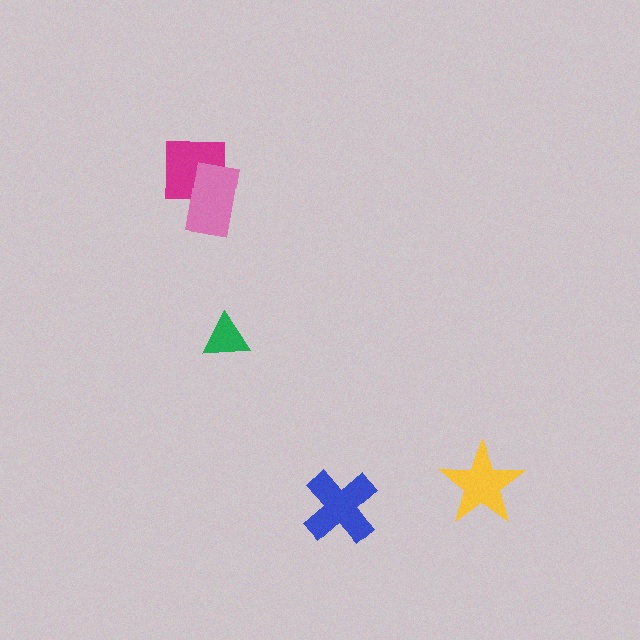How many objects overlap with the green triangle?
0 objects overlap with the green triangle.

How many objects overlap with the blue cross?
0 objects overlap with the blue cross.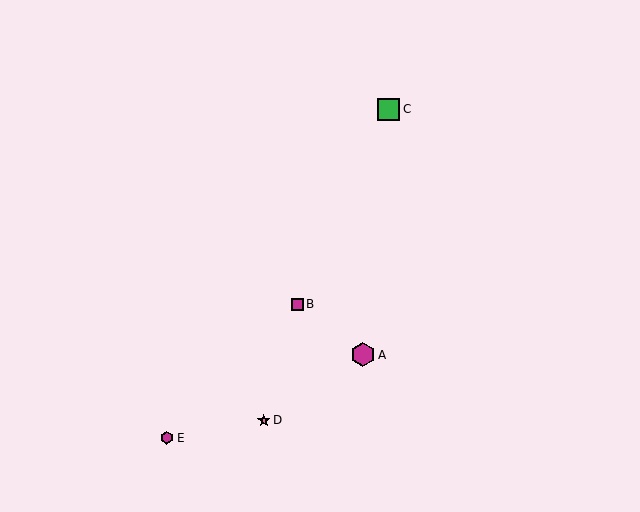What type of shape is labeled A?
Shape A is a magenta hexagon.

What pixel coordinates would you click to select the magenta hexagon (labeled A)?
Click at (363, 355) to select the magenta hexagon A.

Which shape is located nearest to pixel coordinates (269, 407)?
The pink star (labeled D) at (264, 420) is nearest to that location.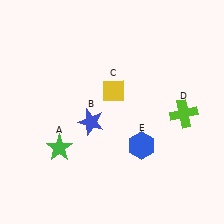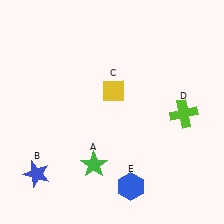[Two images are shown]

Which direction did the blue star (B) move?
The blue star (B) moved left.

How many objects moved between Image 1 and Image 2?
3 objects moved between the two images.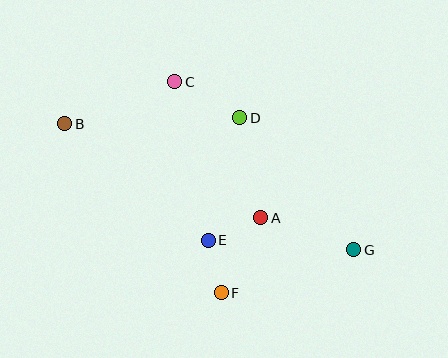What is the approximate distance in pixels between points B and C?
The distance between B and C is approximately 118 pixels.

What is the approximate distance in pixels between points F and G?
The distance between F and G is approximately 139 pixels.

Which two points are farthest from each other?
Points B and G are farthest from each other.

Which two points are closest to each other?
Points E and F are closest to each other.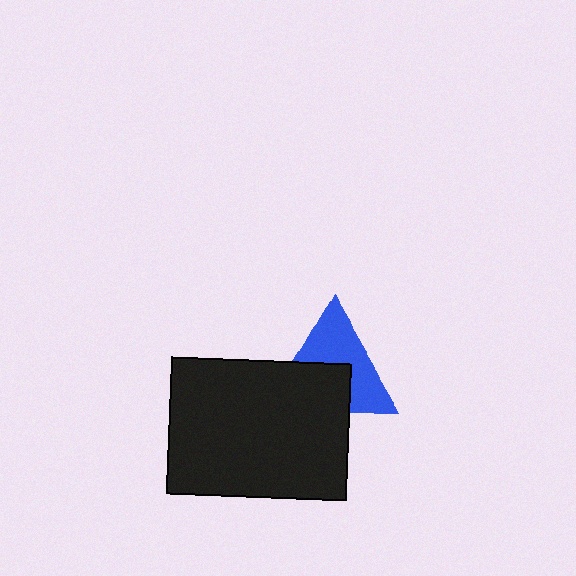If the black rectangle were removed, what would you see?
You would see the complete blue triangle.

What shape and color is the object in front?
The object in front is a black rectangle.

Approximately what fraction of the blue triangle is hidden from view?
Roughly 44% of the blue triangle is hidden behind the black rectangle.